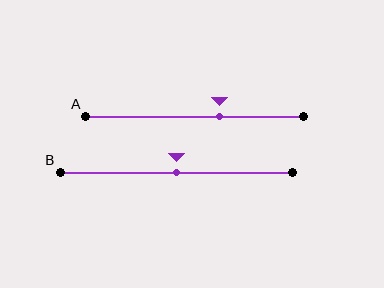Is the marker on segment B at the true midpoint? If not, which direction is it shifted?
Yes, the marker on segment B is at the true midpoint.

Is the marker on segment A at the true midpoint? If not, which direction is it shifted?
No, the marker on segment A is shifted to the right by about 11% of the segment length.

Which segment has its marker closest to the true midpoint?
Segment B has its marker closest to the true midpoint.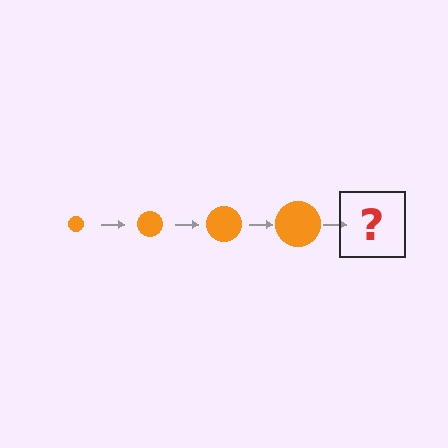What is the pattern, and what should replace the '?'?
The pattern is that the circle gets progressively larger each step. The '?' should be an orange circle, larger than the previous one.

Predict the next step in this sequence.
The next step is an orange circle, larger than the previous one.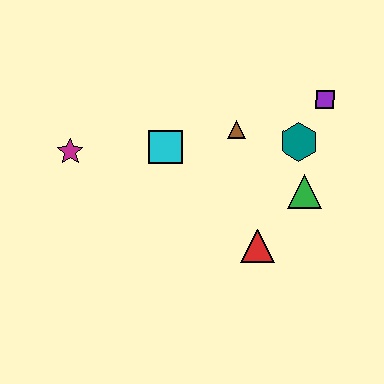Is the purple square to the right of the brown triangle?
Yes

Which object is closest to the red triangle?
The green triangle is closest to the red triangle.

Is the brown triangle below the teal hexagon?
No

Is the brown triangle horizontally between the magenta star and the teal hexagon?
Yes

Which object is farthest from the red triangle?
The magenta star is farthest from the red triangle.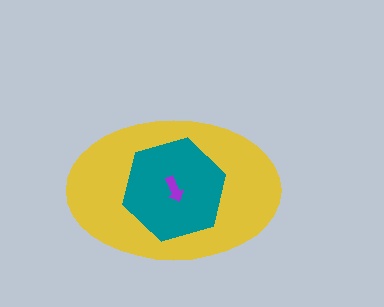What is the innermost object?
The purple arrow.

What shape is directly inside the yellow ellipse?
The teal hexagon.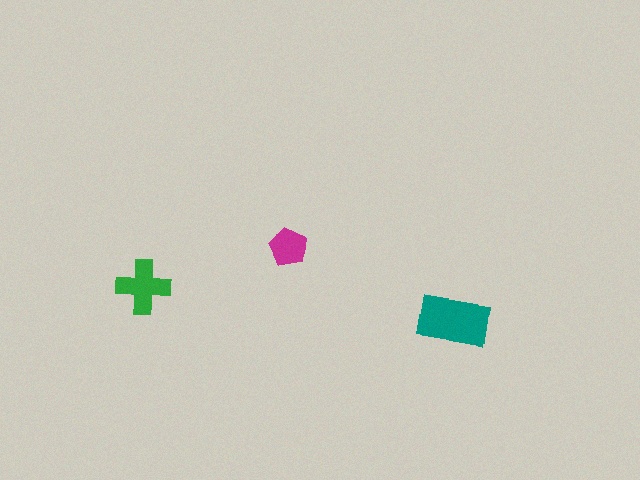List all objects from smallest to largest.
The magenta pentagon, the green cross, the teal rectangle.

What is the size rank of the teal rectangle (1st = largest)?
1st.